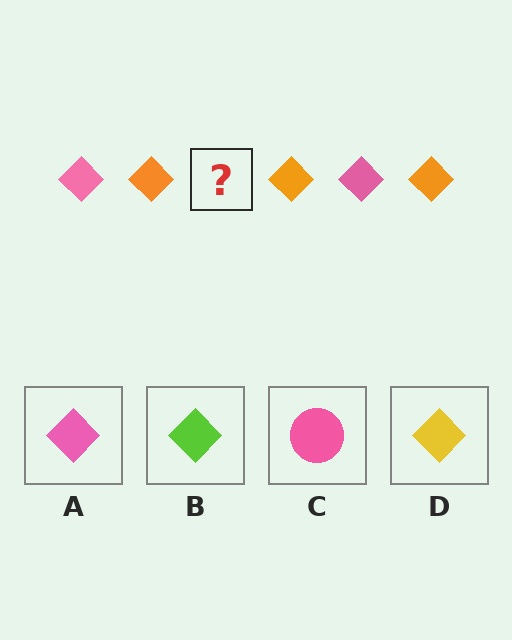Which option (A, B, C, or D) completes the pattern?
A.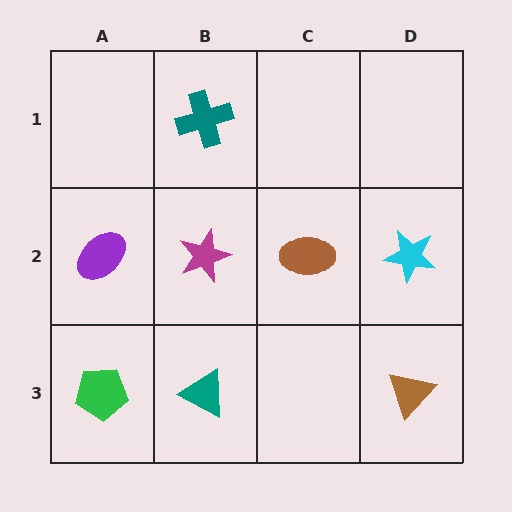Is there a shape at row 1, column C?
No, that cell is empty.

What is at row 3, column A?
A green pentagon.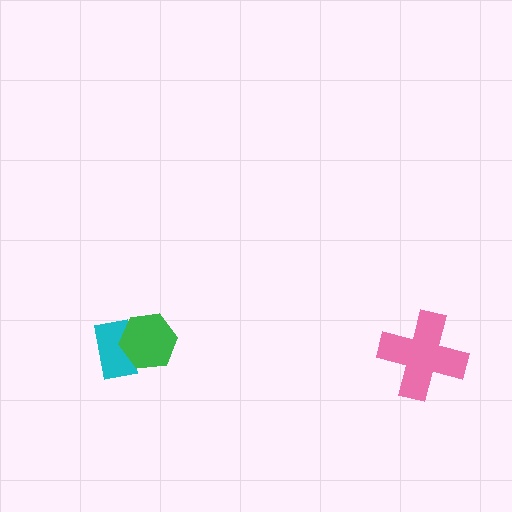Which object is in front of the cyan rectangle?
The green hexagon is in front of the cyan rectangle.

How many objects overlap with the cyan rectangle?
1 object overlaps with the cyan rectangle.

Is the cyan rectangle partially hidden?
Yes, it is partially covered by another shape.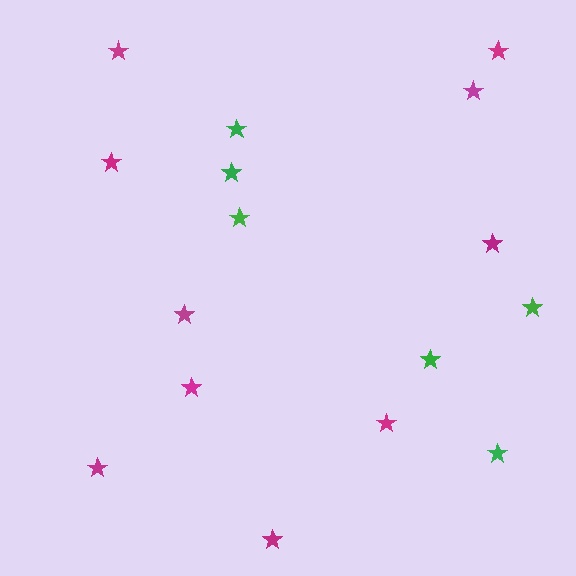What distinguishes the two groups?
There are 2 groups: one group of green stars (6) and one group of magenta stars (10).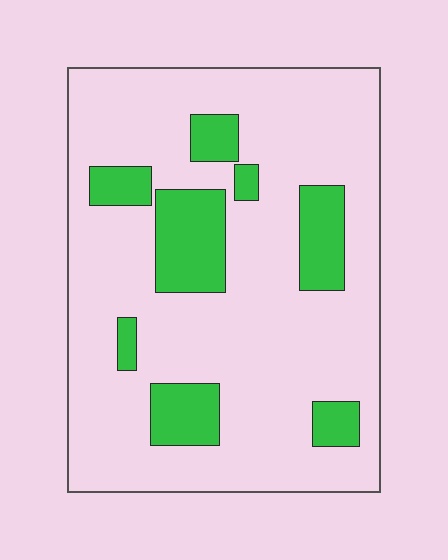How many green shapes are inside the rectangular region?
8.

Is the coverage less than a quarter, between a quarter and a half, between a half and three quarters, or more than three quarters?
Less than a quarter.